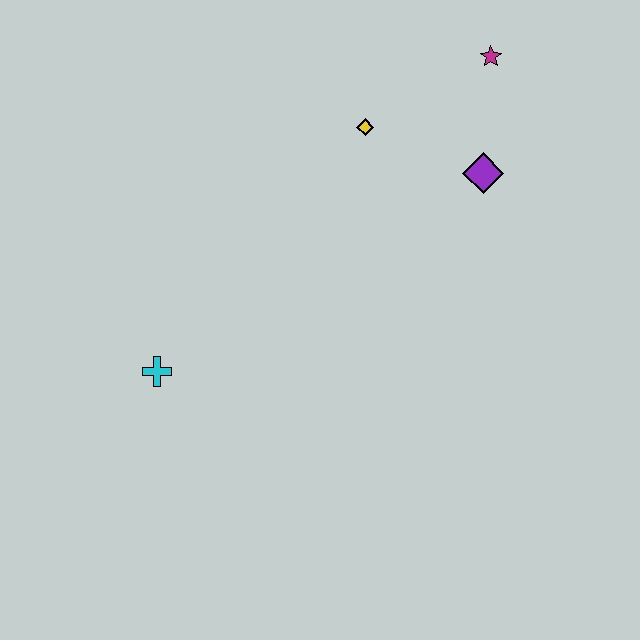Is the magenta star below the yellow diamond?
No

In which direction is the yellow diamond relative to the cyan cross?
The yellow diamond is above the cyan cross.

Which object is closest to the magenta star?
The purple diamond is closest to the magenta star.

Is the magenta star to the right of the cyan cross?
Yes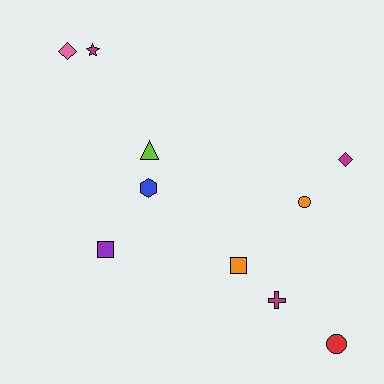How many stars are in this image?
There is 1 star.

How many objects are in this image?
There are 10 objects.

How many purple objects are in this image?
There is 1 purple object.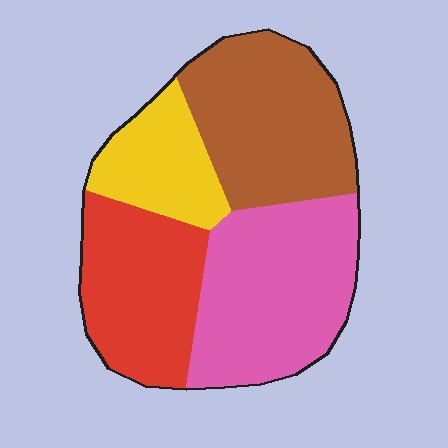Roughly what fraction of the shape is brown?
Brown takes up between a sixth and a third of the shape.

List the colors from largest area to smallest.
From largest to smallest: pink, brown, red, yellow.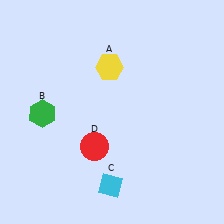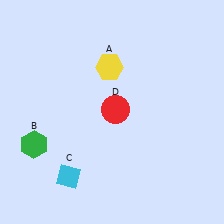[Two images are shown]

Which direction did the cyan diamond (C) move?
The cyan diamond (C) moved left.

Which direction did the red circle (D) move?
The red circle (D) moved up.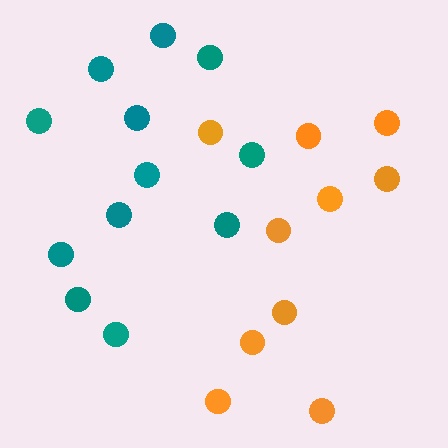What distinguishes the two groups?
There are 2 groups: one group of teal circles (12) and one group of orange circles (10).